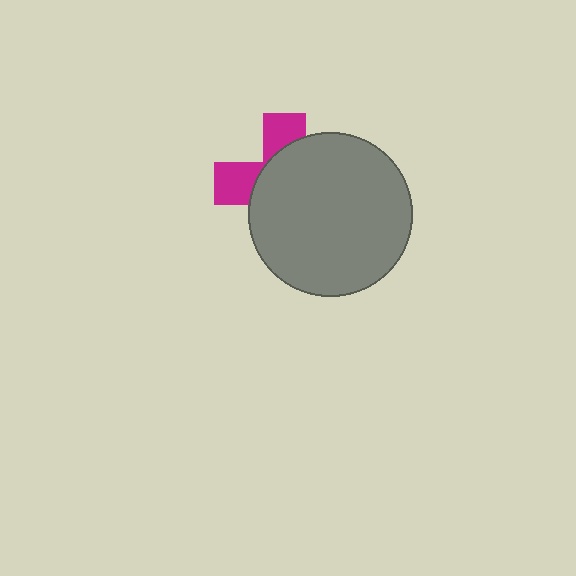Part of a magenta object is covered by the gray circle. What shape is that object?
It is a cross.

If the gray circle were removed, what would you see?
You would see the complete magenta cross.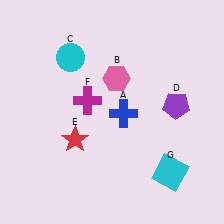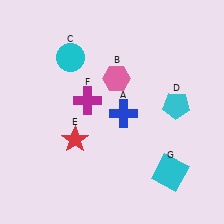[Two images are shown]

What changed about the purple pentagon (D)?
In Image 1, D is purple. In Image 2, it changed to cyan.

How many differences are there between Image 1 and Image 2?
There is 1 difference between the two images.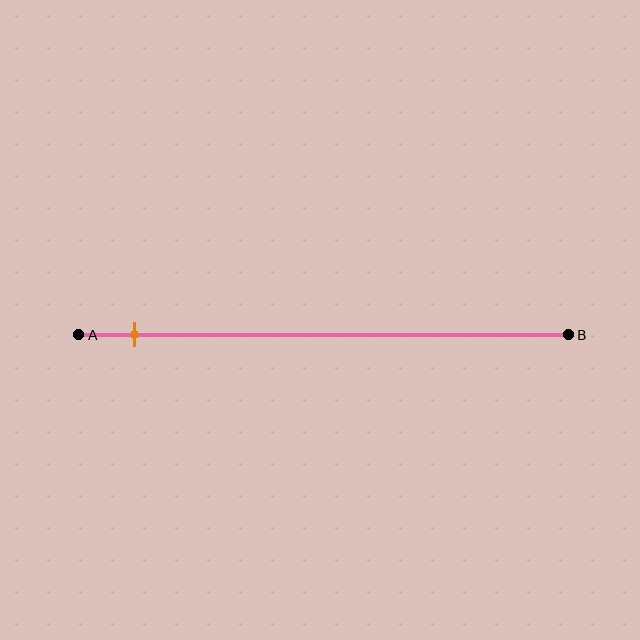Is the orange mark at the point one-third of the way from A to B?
No, the mark is at about 10% from A, not at the 33% one-third point.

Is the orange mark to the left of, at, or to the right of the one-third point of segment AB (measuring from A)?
The orange mark is to the left of the one-third point of segment AB.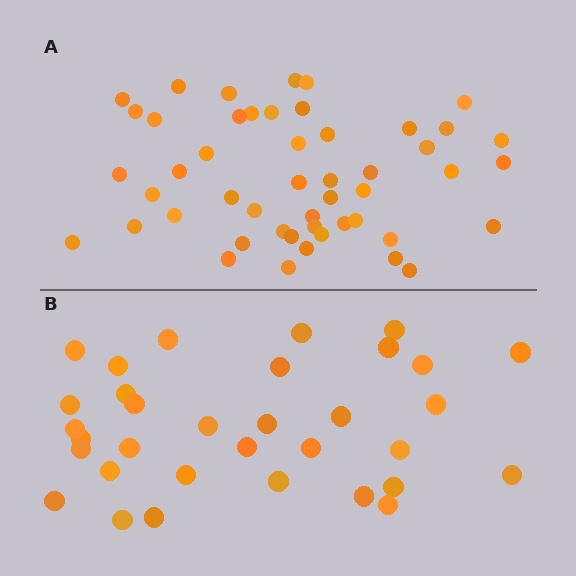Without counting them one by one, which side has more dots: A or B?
Region A (the top region) has more dots.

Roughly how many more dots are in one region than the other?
Region A has approximately 15 more dots than region B.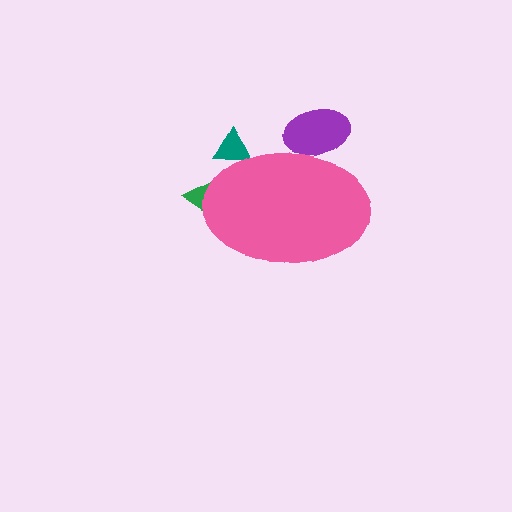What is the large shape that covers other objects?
A pink ellipse.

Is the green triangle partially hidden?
Yes, the green triangle is partially hidden behind the pink ellipse.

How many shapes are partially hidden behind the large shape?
3 shapes are partially hidden.